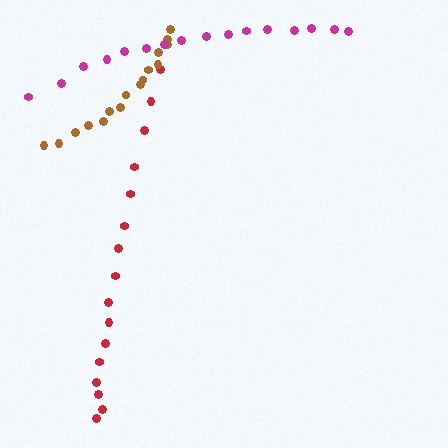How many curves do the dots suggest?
There are 3 distinct paths.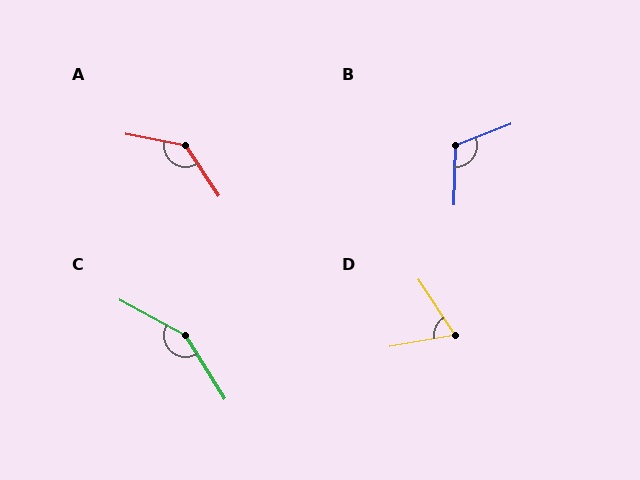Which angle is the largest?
C, at approximately 150 degrees.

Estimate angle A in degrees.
Approximately 135 degrees.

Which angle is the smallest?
D, at approximately 67 degrees.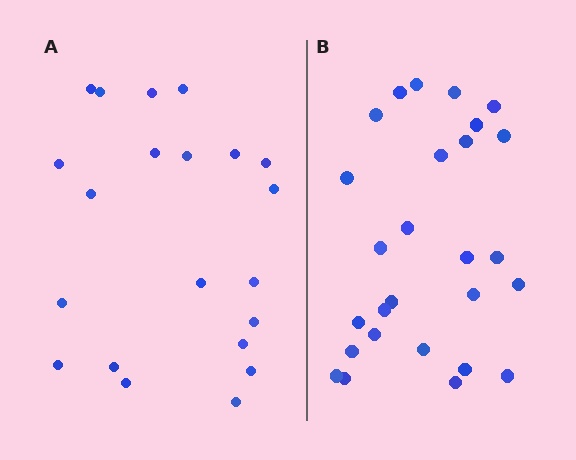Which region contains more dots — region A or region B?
Region B (the right region) has more dots.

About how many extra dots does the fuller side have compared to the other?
Region B has about 6 more dots than region A.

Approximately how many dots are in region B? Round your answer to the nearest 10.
About 30 dots. (The exact count is 27, which rounds to 30.)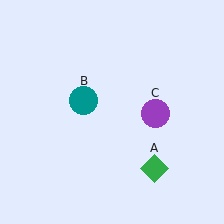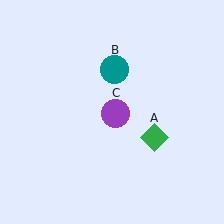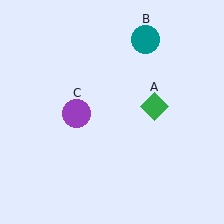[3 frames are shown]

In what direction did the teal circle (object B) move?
The teal circle (object B) moved up and to the right.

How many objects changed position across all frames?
3 objects changed position: green diamond (object A), teal circle (object B), purple circle (object C).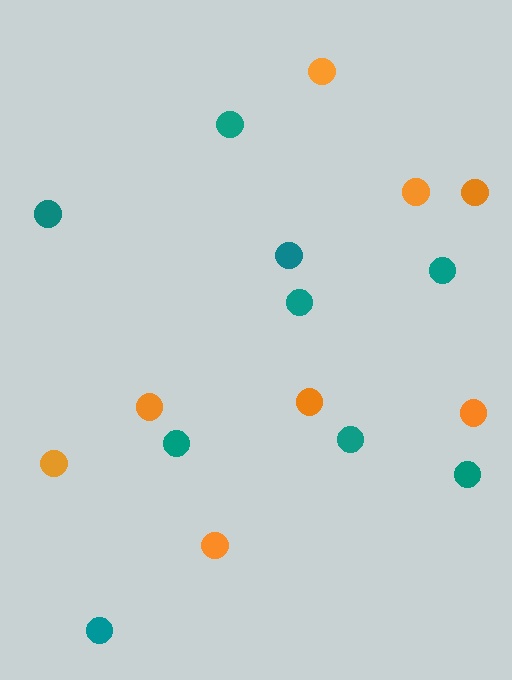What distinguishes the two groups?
There are 2 groups: one group of orange circles (8) and one group of teal circles (9).